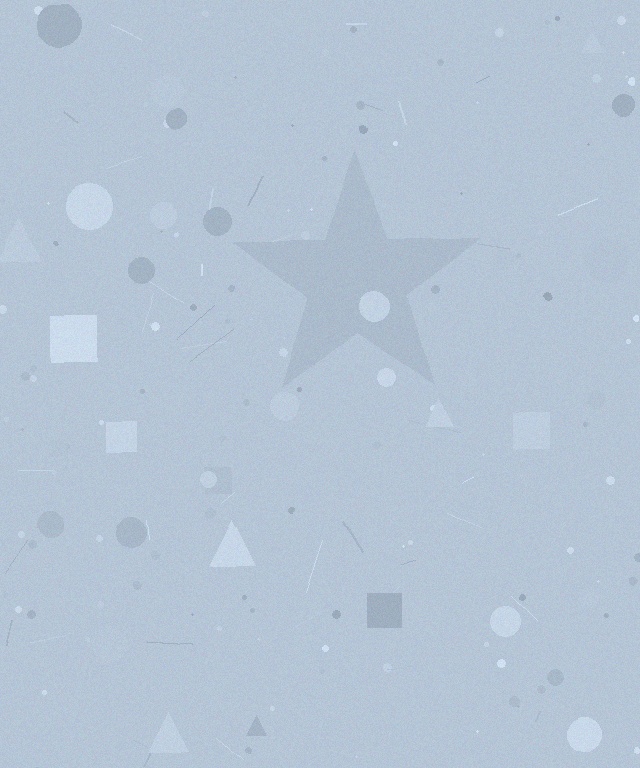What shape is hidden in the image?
A star is hidden in the image.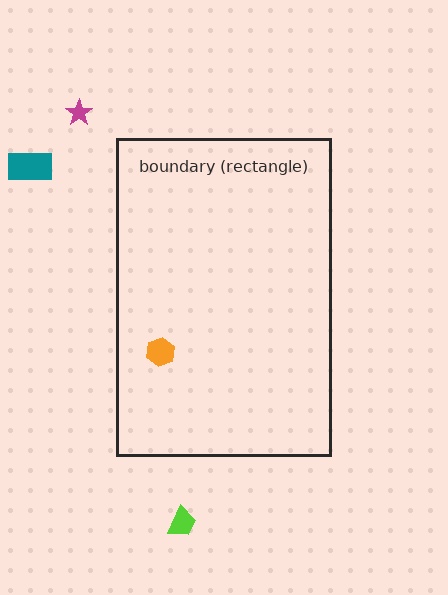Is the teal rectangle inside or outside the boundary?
Outside.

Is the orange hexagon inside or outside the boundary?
Inside.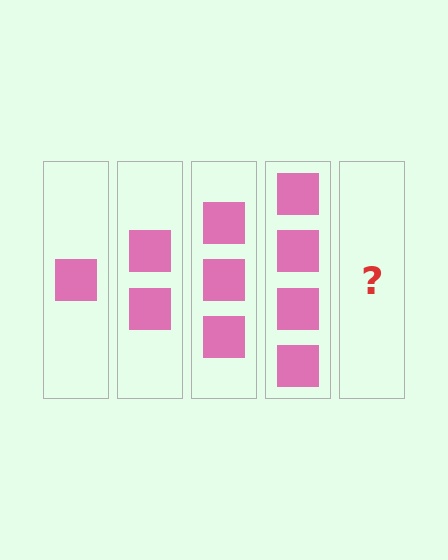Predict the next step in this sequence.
The next step is 5 squares.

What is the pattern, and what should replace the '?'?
The pattern is that each step adds one more square. The '?' should be 5 squares.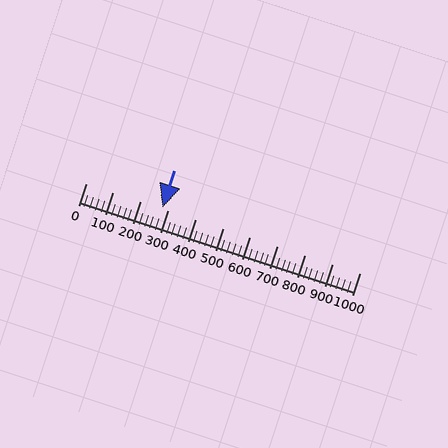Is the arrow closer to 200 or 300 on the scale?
The arrow is closer to 300.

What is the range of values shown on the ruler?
The ruler shows values from 0 to 1000.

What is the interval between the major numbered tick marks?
The major tick marks are spaced 100 units apart.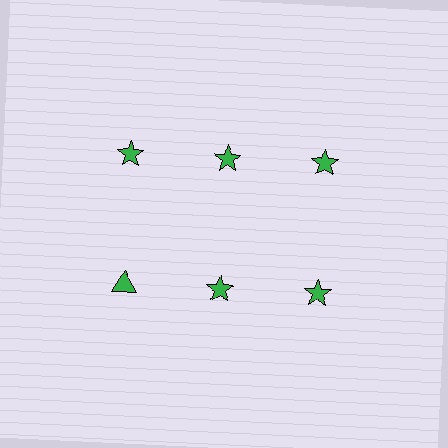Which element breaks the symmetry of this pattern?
The green triangle in the second row, leftmost column breaks the symmetry. All other shapes are green stars.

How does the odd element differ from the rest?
It has a different shape: triangle instead of star.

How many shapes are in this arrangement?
There are 6 shapes arranged in a grid pattern.